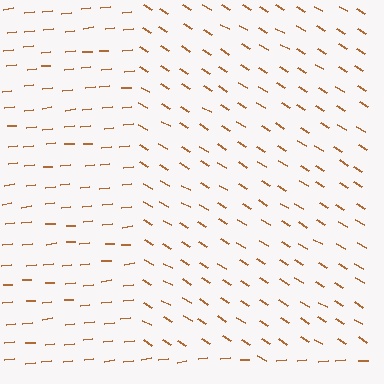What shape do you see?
I see a rectangle.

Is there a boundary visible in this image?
Yes, there is a texture boundary formed by a change in line orientation.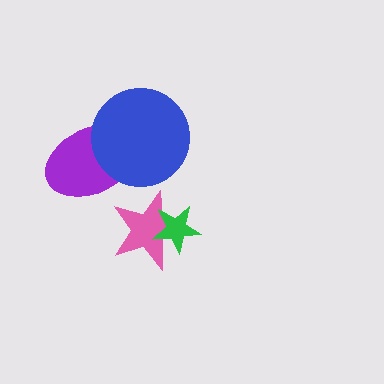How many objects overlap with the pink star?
1 object overlaps with the pink star.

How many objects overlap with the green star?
1 object overlaps with the green star.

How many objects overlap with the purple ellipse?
1 object overlaps with the purple ellipse.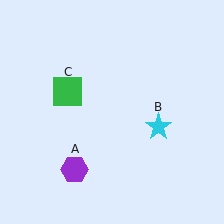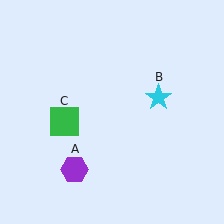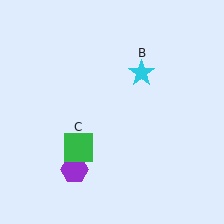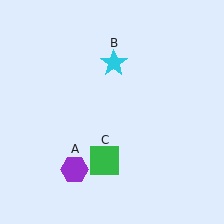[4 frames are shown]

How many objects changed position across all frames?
2 objects changed position: cyan star (object B), green square (object C).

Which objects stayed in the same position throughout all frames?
Purple hexagon (object A) remained stationary.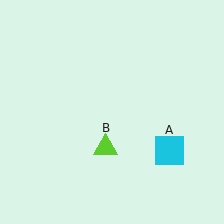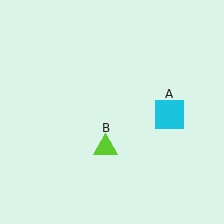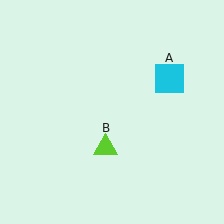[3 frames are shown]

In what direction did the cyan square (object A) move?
The cyan square (object A) moved up.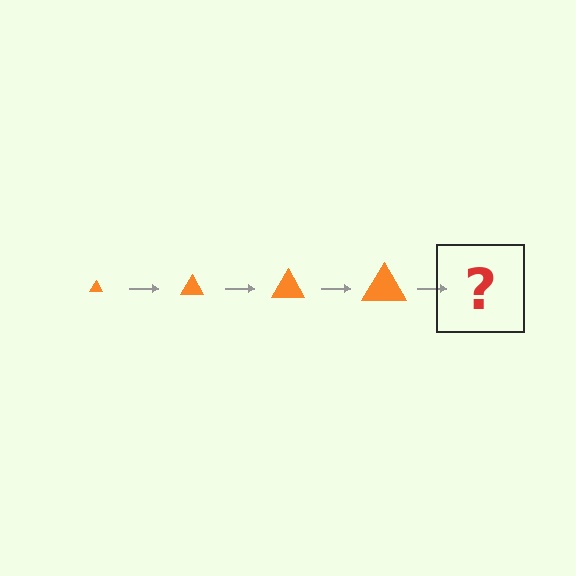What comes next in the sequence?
The next element should be an orange triangle, larger than the previous one.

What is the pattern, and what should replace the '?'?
The pattern is that the triangle gets progressively larger each step. The '?' should be an orange triangle, larger than the previous one.